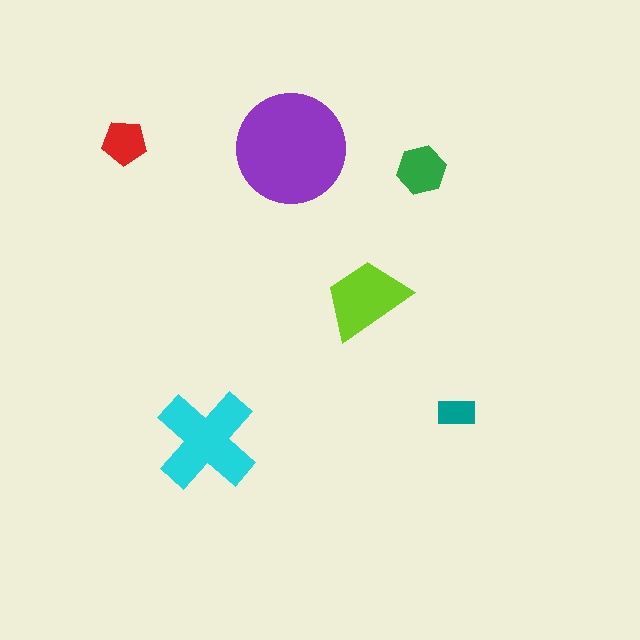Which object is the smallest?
The teal rectangle.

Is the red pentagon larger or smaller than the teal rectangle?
Larger.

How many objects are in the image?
There are 6 objects in the image.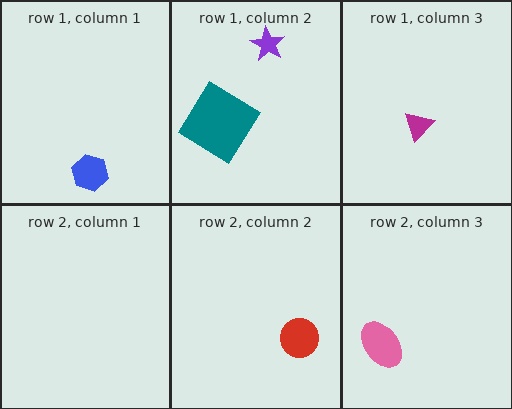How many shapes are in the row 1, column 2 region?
2.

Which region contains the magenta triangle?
The row 1, column 3 region.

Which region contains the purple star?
The row 1, column 2 region.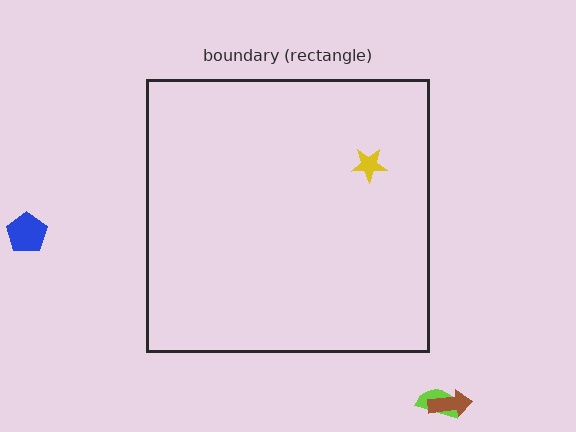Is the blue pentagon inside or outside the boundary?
Outside.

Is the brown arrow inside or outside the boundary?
Outside.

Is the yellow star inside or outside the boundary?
Inside.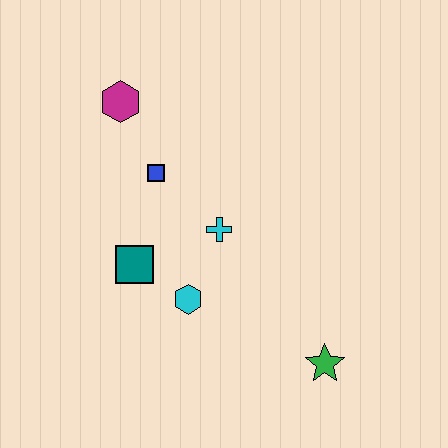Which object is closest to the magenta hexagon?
The blue square is closest to the magenta hexagon.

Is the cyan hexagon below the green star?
No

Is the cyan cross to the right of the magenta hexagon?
Yes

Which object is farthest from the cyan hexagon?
The magenta hexagon is farthest from the cyan hexagon.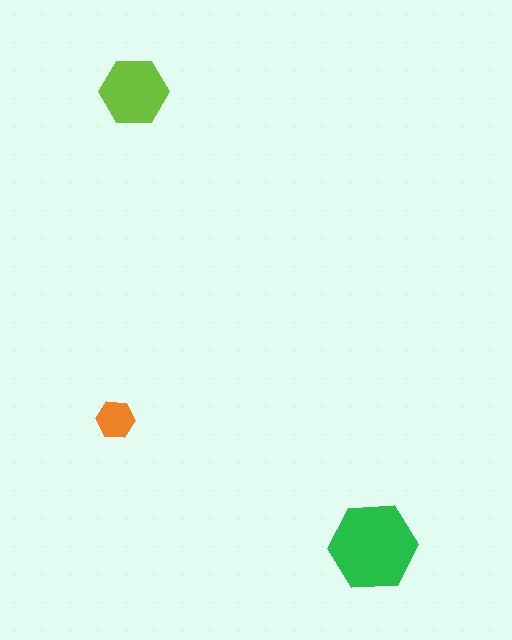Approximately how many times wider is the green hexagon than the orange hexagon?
About 2.5 times wider.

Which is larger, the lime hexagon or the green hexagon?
The green one.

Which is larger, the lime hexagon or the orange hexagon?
The lime one.